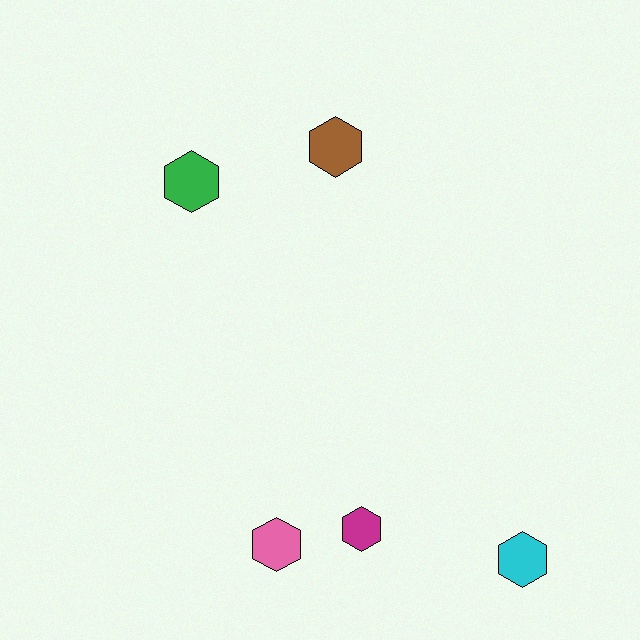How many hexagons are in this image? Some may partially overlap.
There are 5 hexagons.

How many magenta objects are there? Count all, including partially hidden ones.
There is 1 magenta object.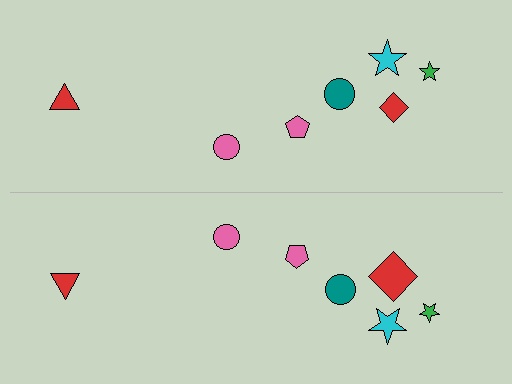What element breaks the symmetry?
The red diamond on the bottom side has a different size than its mirror counterpart.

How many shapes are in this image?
There are 14 shapes in this image.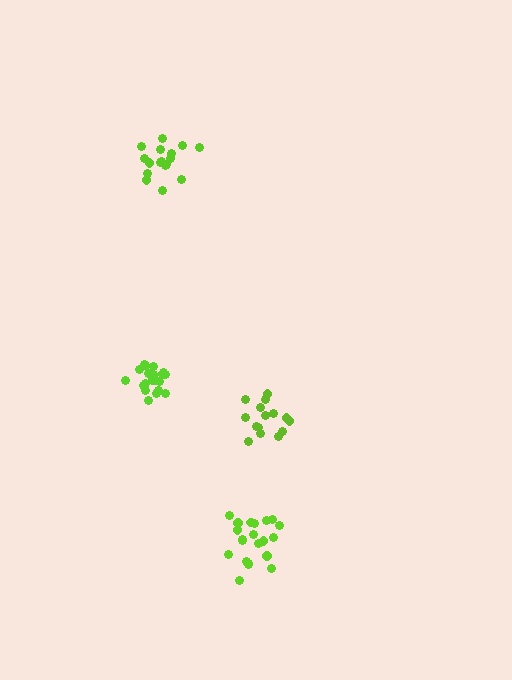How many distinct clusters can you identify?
There are 4 distinct clusters.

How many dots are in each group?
Group 1: 15 dots, Group 2: 20 dots, Group 3: 17 dots, Group 4: 21 dots (73 total).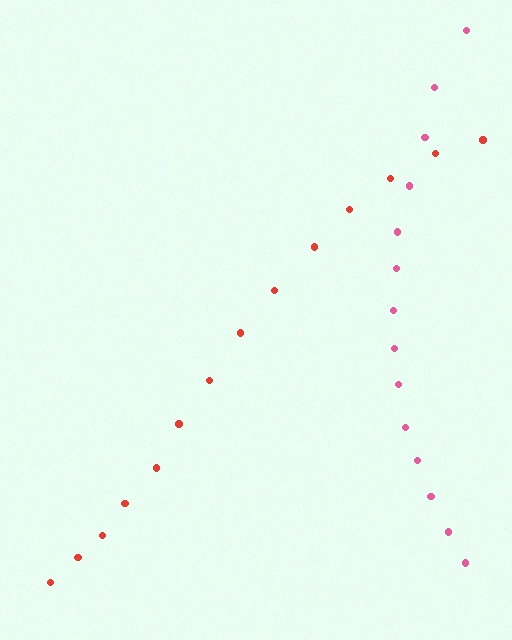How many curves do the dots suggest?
There are 2 distinct paths.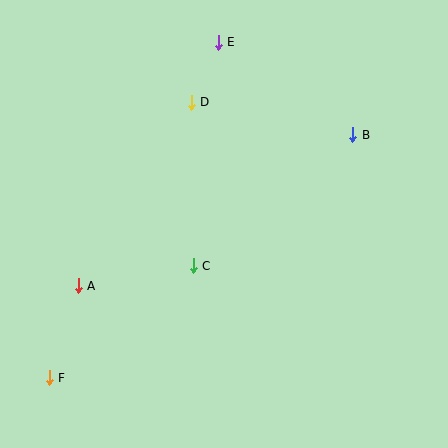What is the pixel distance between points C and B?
The distance between C and B is 207 pixels.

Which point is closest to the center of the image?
Point C at (193, 266) is closest to the center.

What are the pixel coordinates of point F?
Point F is at (49, 378).